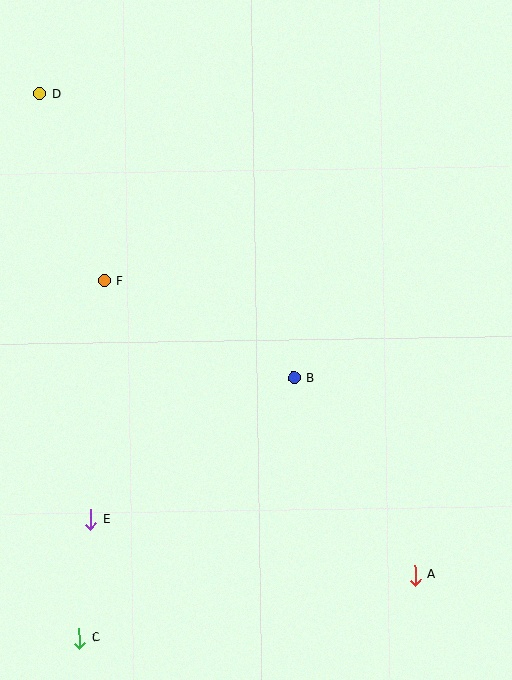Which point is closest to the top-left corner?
Point D is closest to the top-left corner.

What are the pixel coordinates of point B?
Point B is at (294, 378).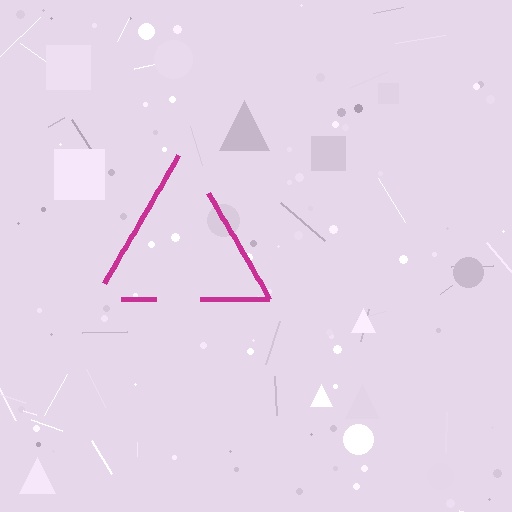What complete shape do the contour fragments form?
The contour fragments form a triangle.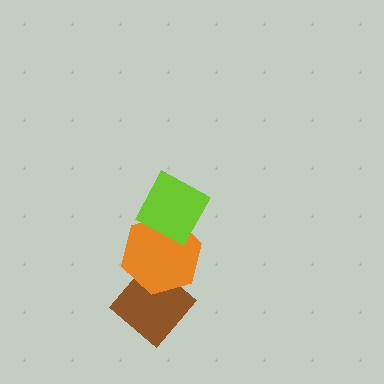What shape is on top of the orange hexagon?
The lime diamond is on top of the orange hexagon.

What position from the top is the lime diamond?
The lime diamond is 1st from the top.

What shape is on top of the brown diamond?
The orange hexagon is on top of the brown diamond.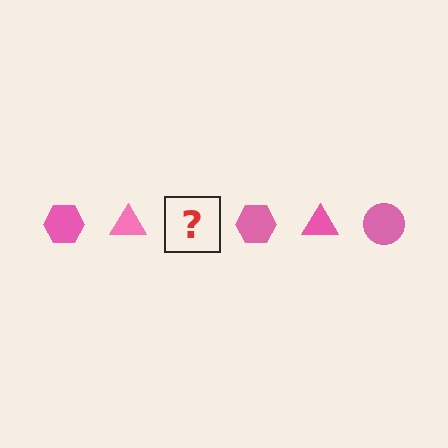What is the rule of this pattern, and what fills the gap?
The rule is that the pattern cycles through hexagon, triangle, circle shapes in pink. The gap should be filled with a pink circle.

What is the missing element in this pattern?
The missing element is a pink circle.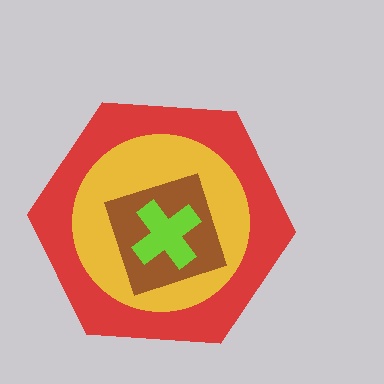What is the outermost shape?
The red hexagon.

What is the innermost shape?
The lime cross.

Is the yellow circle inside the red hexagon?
Yes.